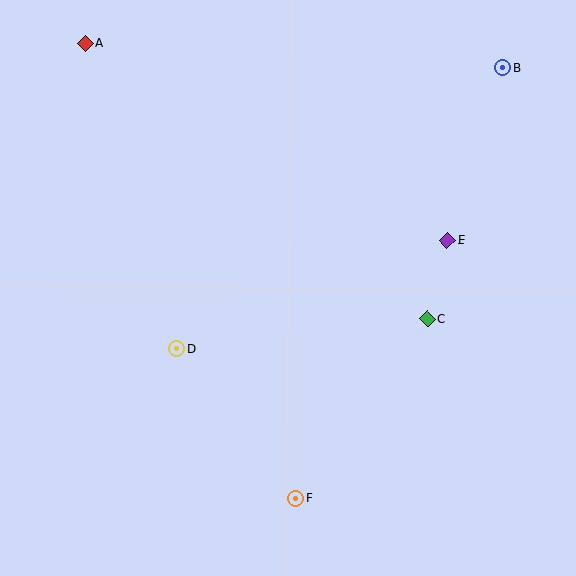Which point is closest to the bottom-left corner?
Point D is closest to the bottom-left corner.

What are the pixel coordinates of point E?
Point E is at (447, 240).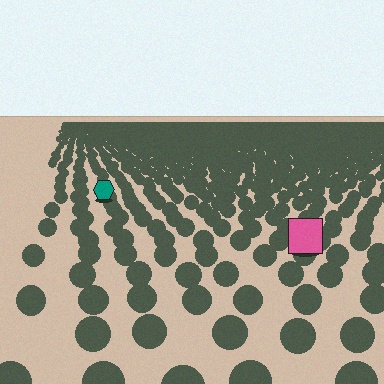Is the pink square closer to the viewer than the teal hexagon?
Yes. The pink square is closer — you can tell from the texture gradient: the ground texture is coarser near it.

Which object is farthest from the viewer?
The teal hexagon is farthest from the viewer. It appears smaller and the ground texture around it is denser.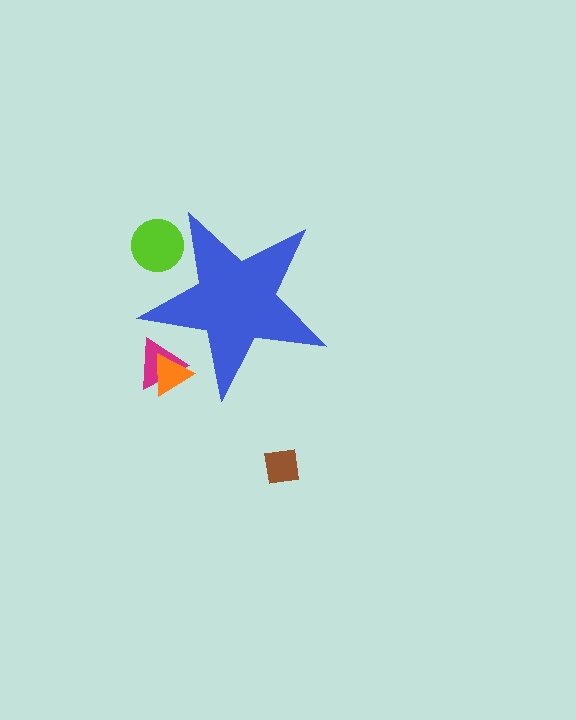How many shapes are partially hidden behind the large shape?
3 shapes are partially hidden.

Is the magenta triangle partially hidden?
Yes, the magenta triangle is partially hidden behind the blue star.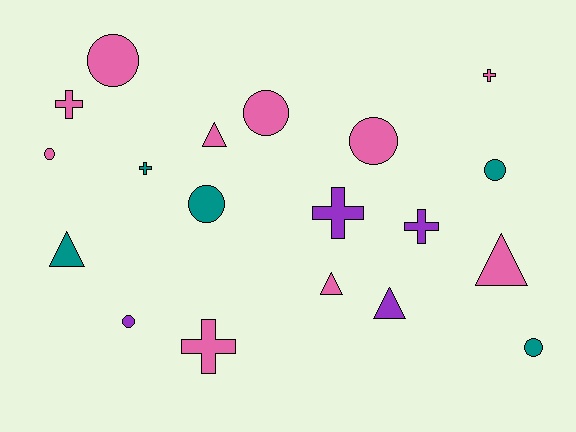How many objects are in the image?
There are 19 objects.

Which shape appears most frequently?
Circle, with 8 objects.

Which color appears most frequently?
Pink, with 10 objects.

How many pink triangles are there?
There are 3 pink triangles.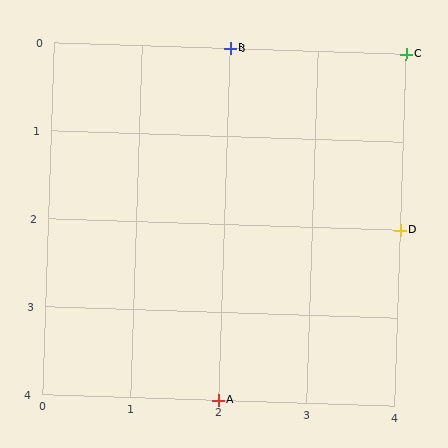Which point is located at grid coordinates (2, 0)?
Point B is at (2, 0).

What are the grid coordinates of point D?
Point D is at grid coordinates (4, 2).